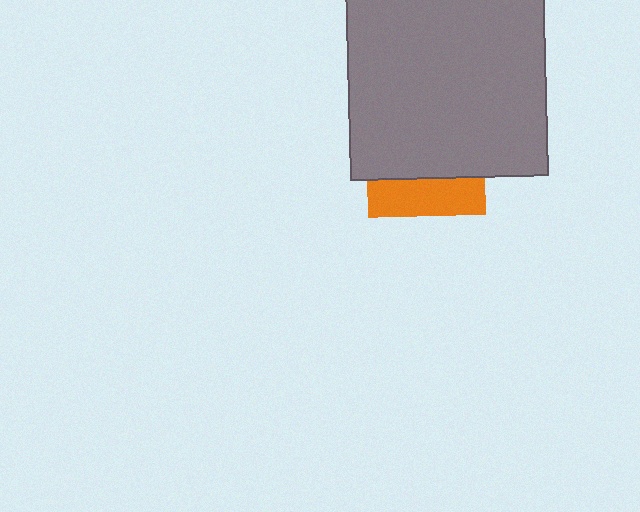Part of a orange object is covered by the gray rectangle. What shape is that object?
It is a square.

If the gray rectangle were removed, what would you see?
You would see the complete orange square.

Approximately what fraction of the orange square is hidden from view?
Roughly 68% of the orange square is hidden behind the gray rectangle.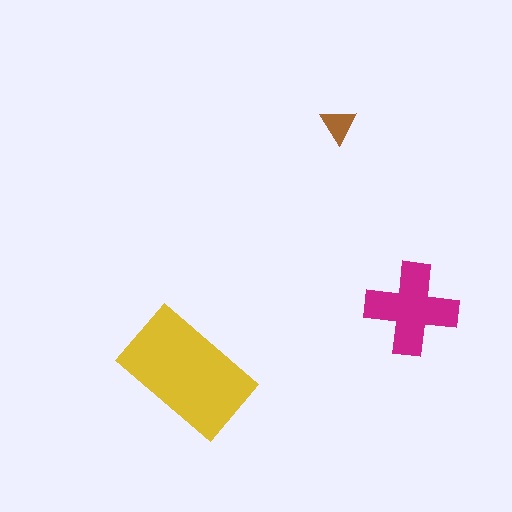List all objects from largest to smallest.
The yellow rectangle, the magenta cross, the brown triangle.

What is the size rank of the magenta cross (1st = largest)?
2nd.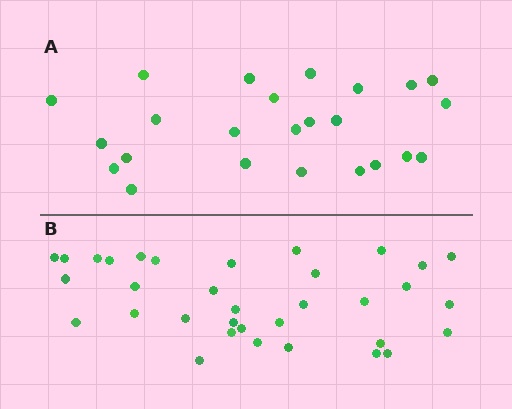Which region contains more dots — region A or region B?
Region B (the bottom region) has more dots.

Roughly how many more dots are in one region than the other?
Region B has roughly 10 or so more dots than region A.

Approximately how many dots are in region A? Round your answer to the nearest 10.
About 20 dots. (The exact count is 24, which rounds to 20.)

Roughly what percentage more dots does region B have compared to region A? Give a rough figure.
About 40% more.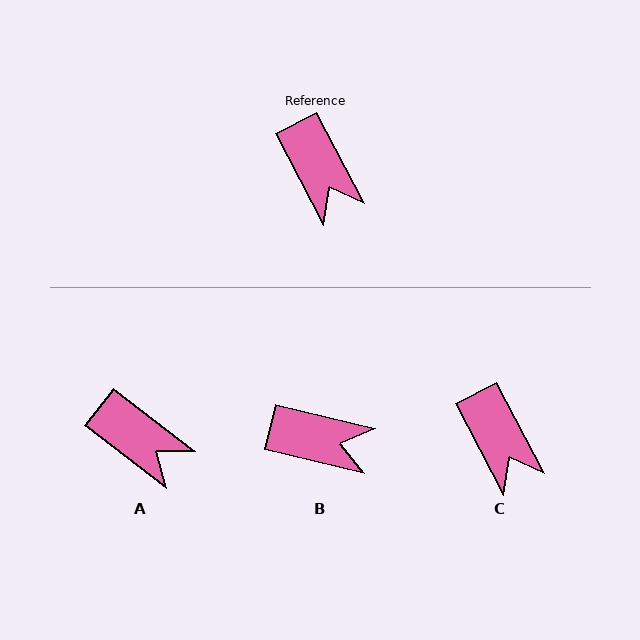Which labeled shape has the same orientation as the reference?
C.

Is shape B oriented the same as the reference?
No, it is off by about 49 degrees.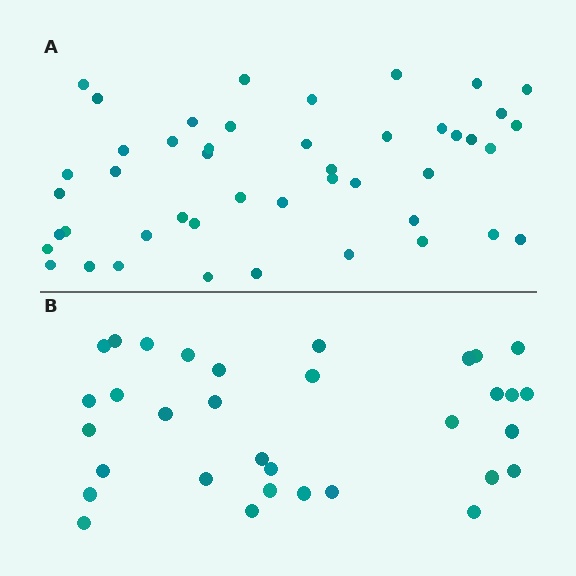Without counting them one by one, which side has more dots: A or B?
Region A (the top region) has more dots.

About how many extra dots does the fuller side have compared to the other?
Region A has approximately 15 more dots than region B.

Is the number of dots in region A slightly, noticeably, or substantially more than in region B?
Region A has noticeably more, but not dramatically so. The ratio is roughly 1.4 to 1.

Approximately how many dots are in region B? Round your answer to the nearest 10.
About 30 dots. (The exact count is 33, which rounds to 30.)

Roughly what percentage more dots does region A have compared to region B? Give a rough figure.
About 40% more.